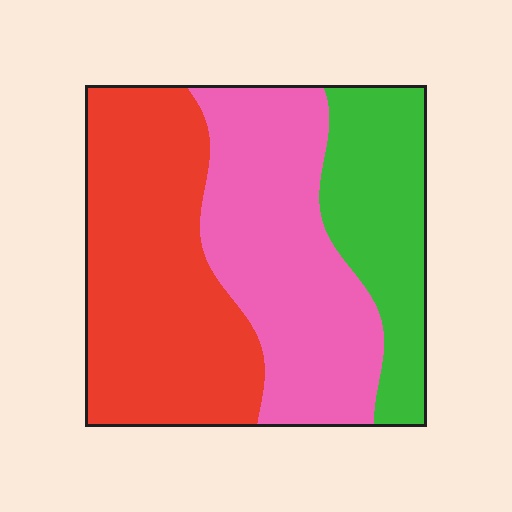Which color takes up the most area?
Red, at roughly 40%.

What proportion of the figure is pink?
Pink takes up about three eighths (3/8) of the figure.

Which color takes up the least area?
Green, at roughly 25%.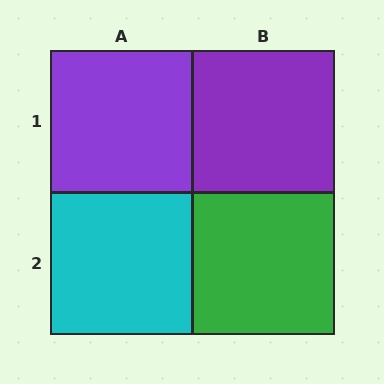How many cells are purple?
2 cells are purple.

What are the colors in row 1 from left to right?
Purple, purple.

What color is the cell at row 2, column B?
Green.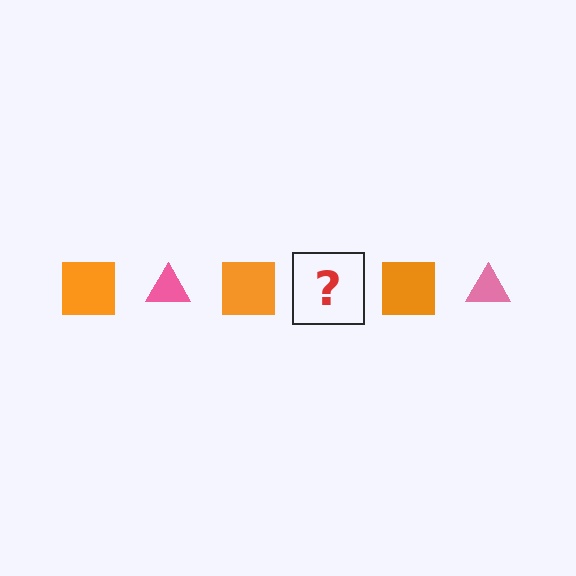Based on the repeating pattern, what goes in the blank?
The blank should be a pink triangle.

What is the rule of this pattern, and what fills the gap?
The rule is that the pattern alternates between orange square and pink triangle. The gap should be filled with a pink triangle.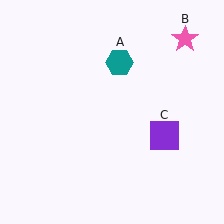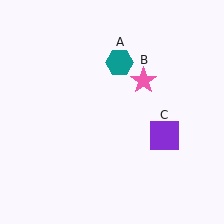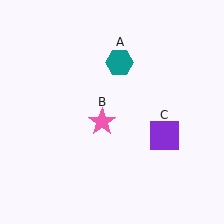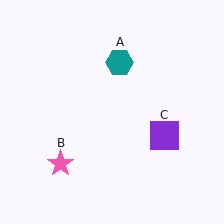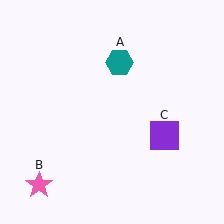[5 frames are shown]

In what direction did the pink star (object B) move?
The pink star (object B) moved down and to the left.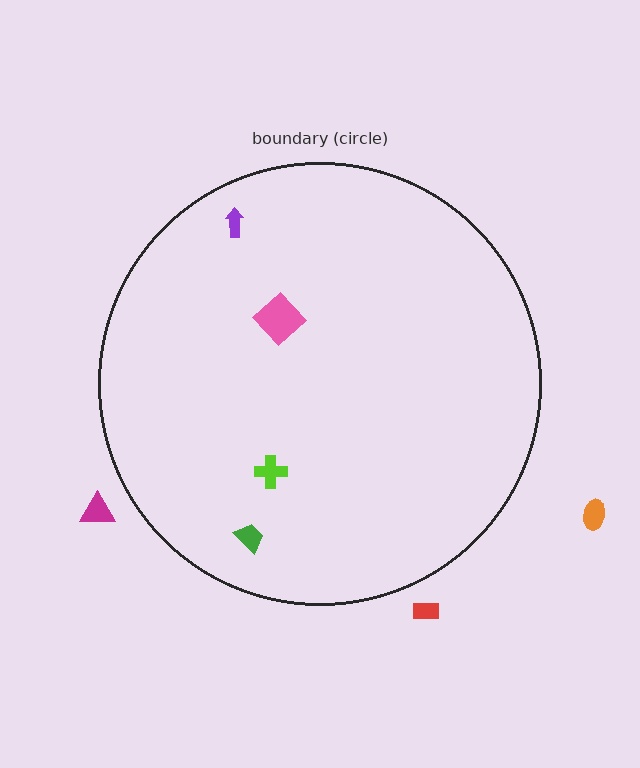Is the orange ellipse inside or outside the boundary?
Outside.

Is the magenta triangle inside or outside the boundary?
Outside.